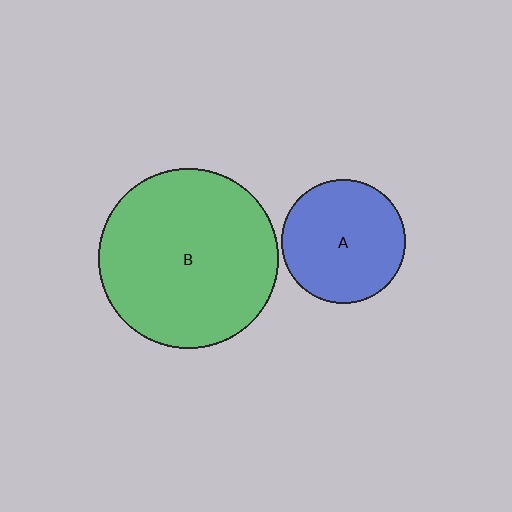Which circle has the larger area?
Circle B (green).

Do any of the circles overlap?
No, none of the circles overlap.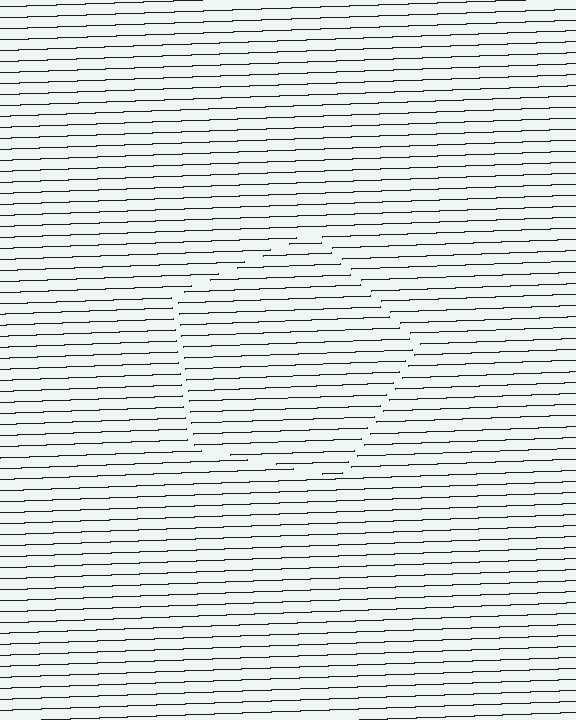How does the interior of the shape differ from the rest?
The interior of the shape contains the same grating, shifted by half a period — the contour is defined by the phase discontinuity where line-ends from the inner and outer gratings abut.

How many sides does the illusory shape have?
5 sides — the line-ends trace a pentagon.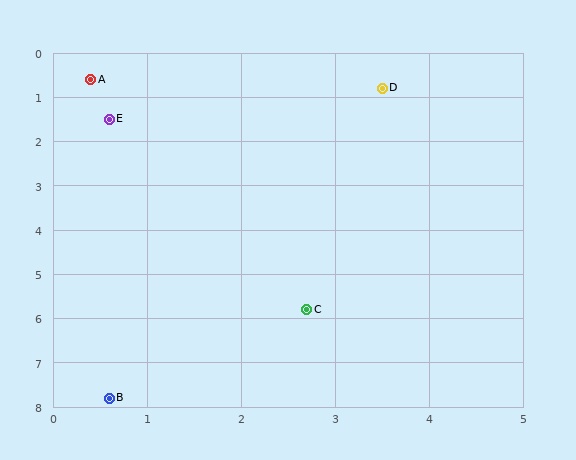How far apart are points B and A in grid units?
Points B and A are about 7.2 grid units apart.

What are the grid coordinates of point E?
Point E is at approximately (0.6, 1.5).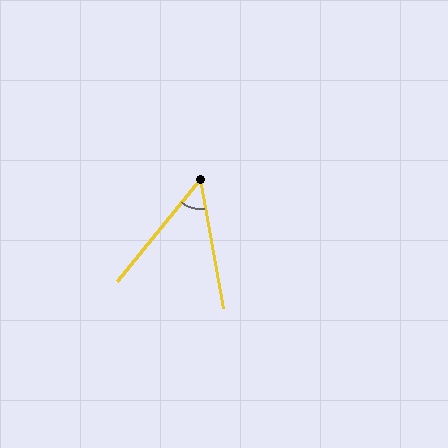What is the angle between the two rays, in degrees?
Approximately 50 degrees.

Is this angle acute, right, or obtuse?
It is acute.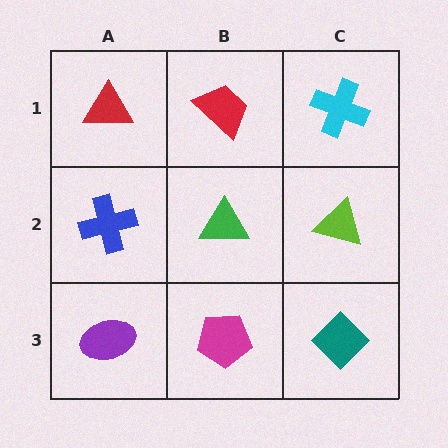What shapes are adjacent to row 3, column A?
A blue cross (row 2, column A), a magenta pentagon (row 3, column B).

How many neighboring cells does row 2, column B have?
4.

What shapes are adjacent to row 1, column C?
A lime triangle (row 2, column C), a red trapezoid (row 1, column B).